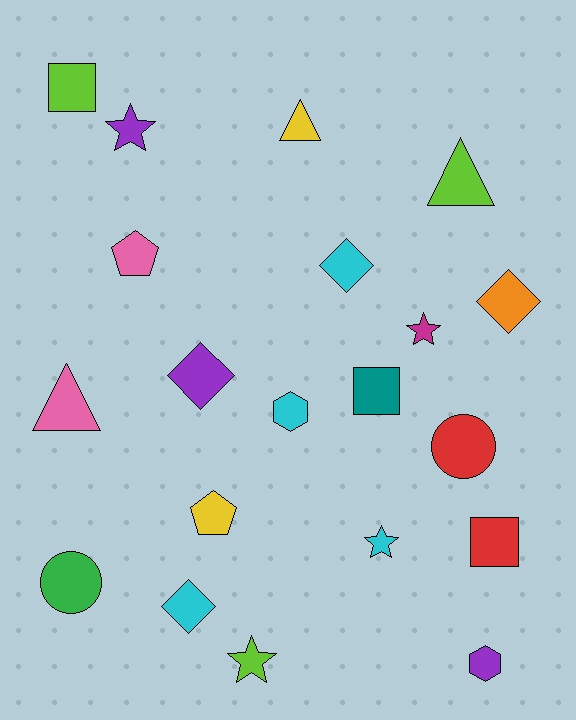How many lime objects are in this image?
There are 3 lime objects.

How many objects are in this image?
There are 20 objects.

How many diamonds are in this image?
There are 4 diamonds.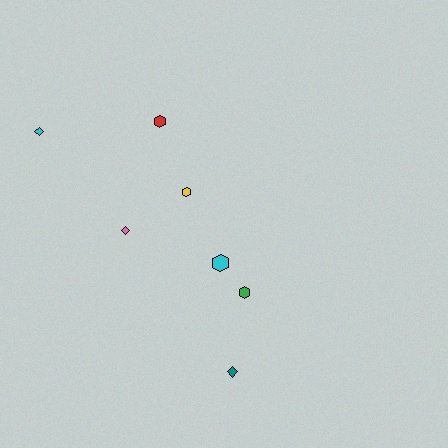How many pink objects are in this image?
There is 1 pink object.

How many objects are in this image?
There are 7 objects.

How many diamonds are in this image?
There are 3 diamonds.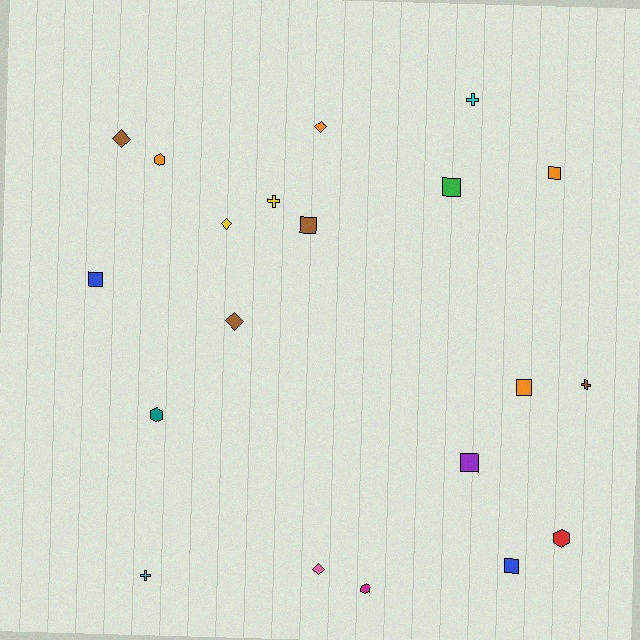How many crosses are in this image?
There are 4 crosses.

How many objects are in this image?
There are 20 objects.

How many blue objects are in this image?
There are 2 blue objects.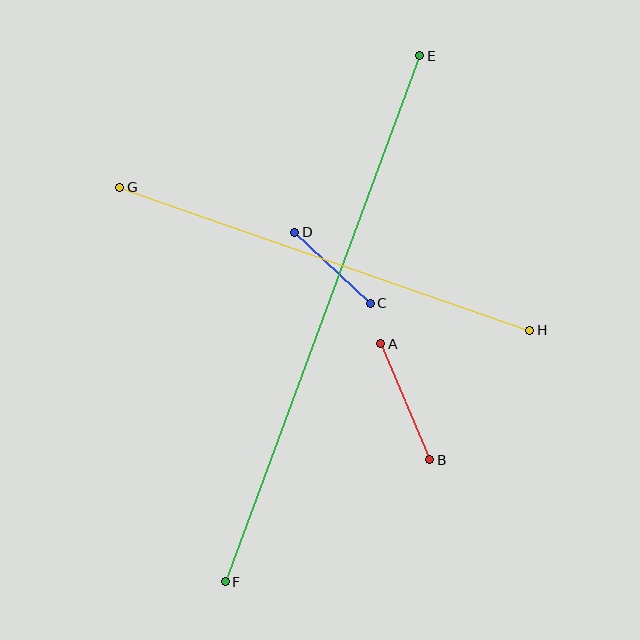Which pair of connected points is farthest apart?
Points E and F are farthest apart.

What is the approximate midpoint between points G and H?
The midpoint is at approximately (325, 259) pixels.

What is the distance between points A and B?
The distance is approximately 126 pixels.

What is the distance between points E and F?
The distance is approximately 561 pixels.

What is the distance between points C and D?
The distance is approximately 104 pixels.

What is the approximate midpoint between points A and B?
The midpoint is at approximately (405, 402) pixels.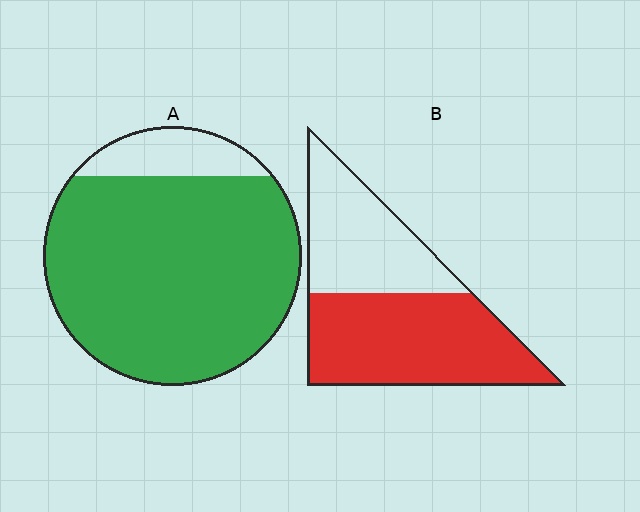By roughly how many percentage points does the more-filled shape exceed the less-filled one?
By roughly 30 percentage points (A over B).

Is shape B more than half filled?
Yes.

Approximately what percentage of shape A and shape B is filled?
A is approximately 85% and B is approximately 60%.